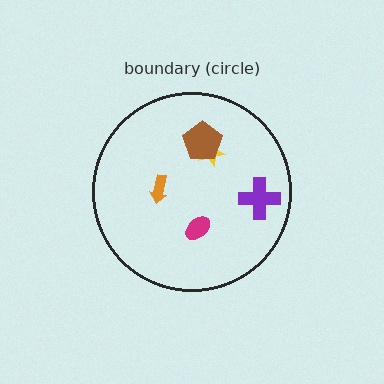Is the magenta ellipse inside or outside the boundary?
Inside.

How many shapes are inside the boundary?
5 inside, 0 outside.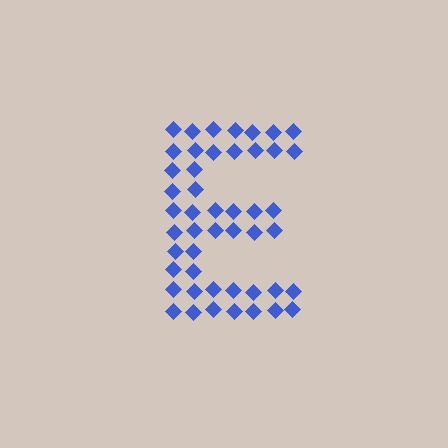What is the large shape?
The large shape is the letter E.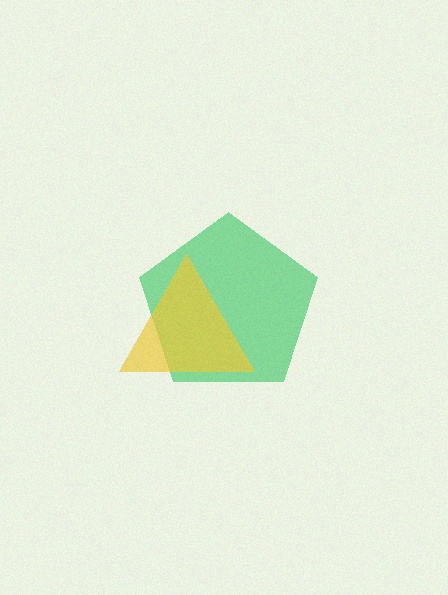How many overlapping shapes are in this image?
There are 2 overlapping shapes in the image.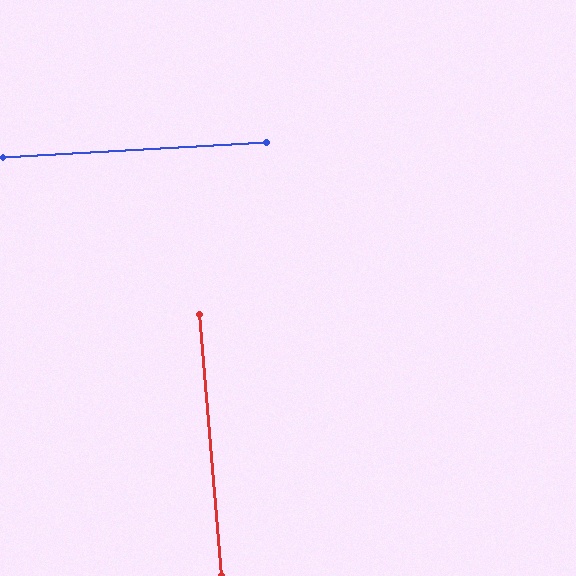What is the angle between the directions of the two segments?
Approximately 89 degrees.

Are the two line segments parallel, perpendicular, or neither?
Perpendicular — they meet at approximately 89°.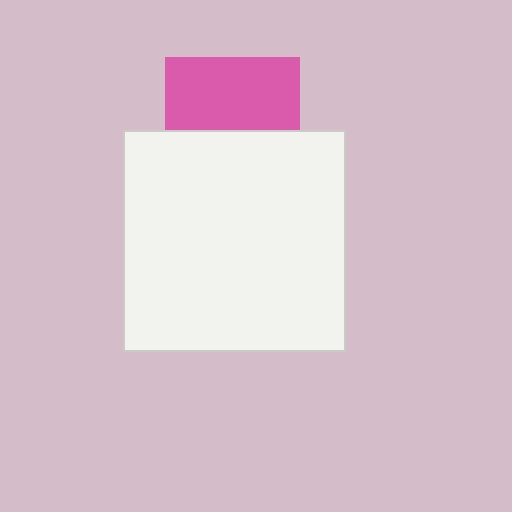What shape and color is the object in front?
The object in front is a white square.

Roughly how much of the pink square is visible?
About half of it is visible (roughly 53%).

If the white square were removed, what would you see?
You would see the complete pink square.